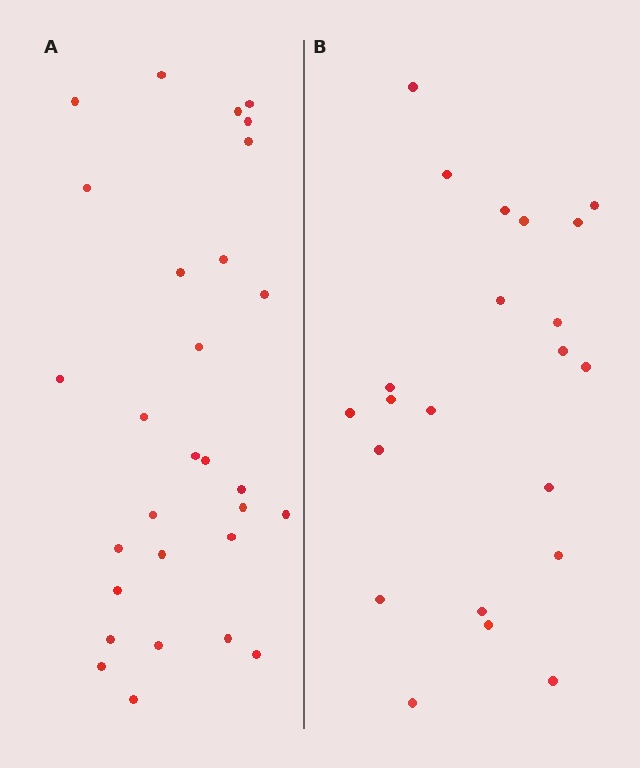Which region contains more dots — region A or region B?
Region A (the left region) has more dots.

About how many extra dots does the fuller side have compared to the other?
Region A has roughly 8 or so more dots than region B.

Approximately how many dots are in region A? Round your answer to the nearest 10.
About 30 dots. (The exact count is 29, which rounds to 30.)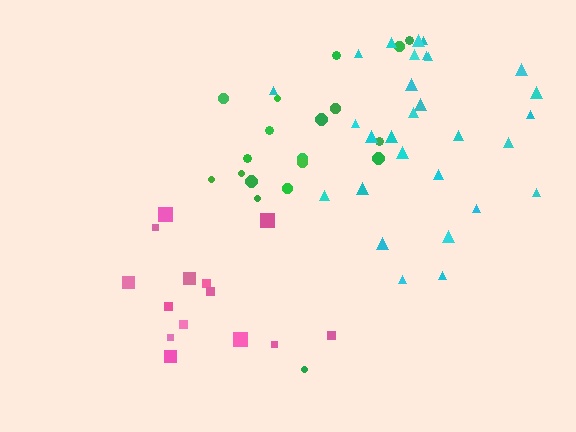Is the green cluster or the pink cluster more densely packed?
Green.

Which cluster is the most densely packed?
Green.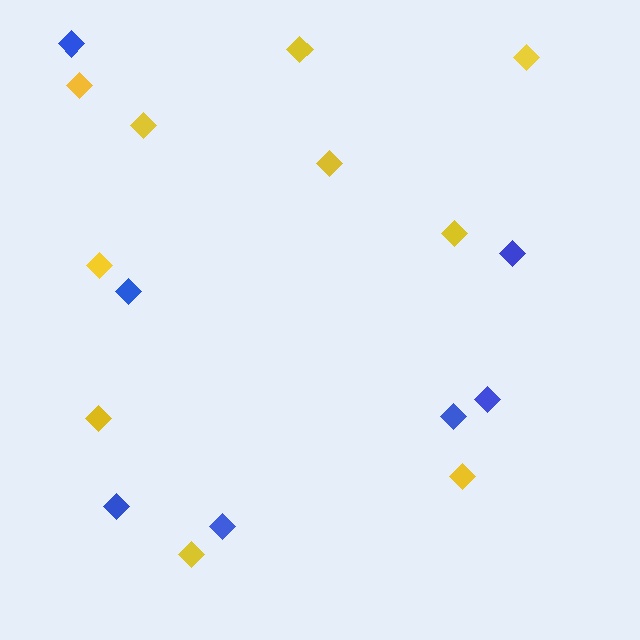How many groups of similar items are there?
There are 2 groups: one group of yellow diamonds (10) and one group of blue diamonds (7).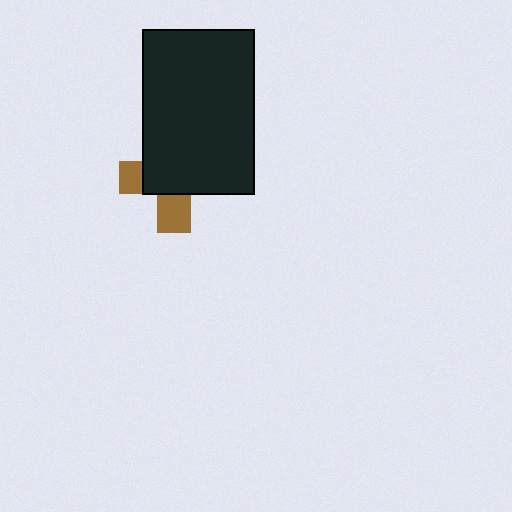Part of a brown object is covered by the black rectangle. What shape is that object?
It is a cross.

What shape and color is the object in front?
The object in front is a black rectangle.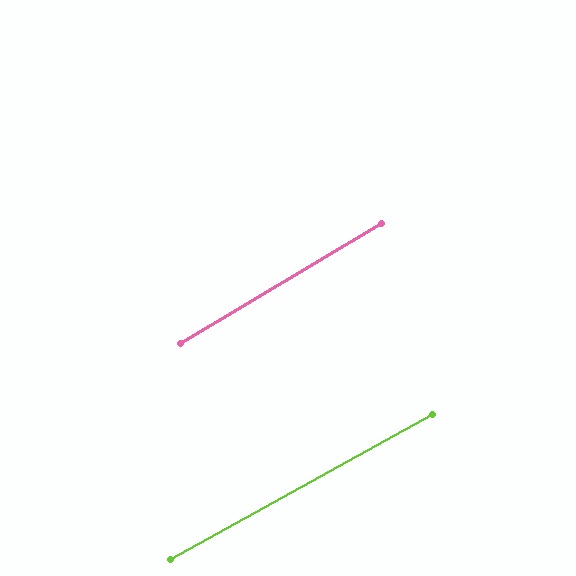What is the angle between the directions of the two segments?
Approximately 2 degrees.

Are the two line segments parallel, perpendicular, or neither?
Parallel — their directions differ by only 1.9°.